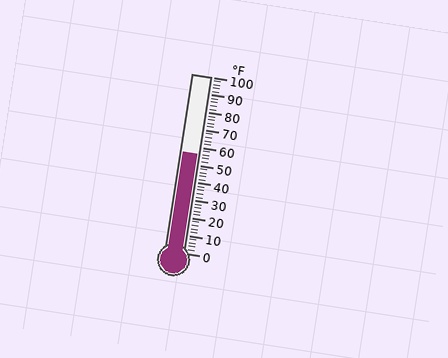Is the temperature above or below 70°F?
The temperature is below 70°F.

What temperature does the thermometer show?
The thermometer shows approximately 56°F.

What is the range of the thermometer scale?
The thermometer scale ranges from 0°F to 100°F.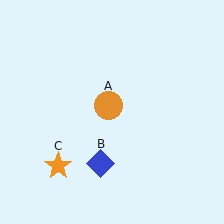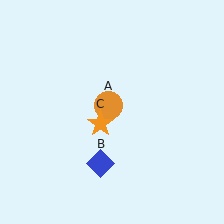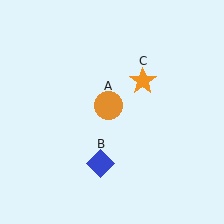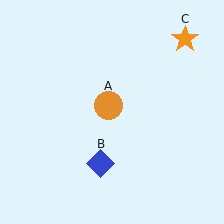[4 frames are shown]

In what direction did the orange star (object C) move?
The orange star (object C) moved up and to the right.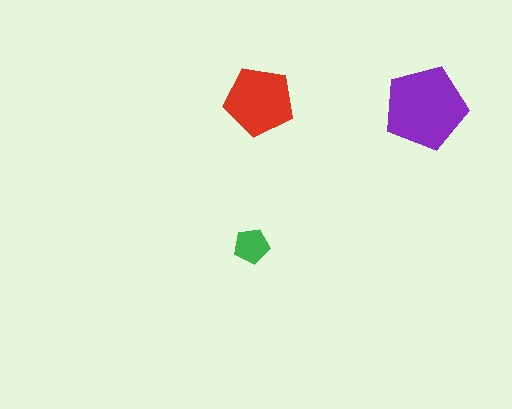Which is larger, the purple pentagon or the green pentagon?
The purple one.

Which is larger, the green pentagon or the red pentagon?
The red one.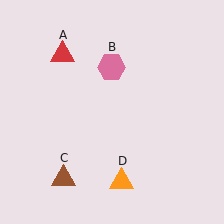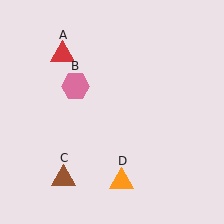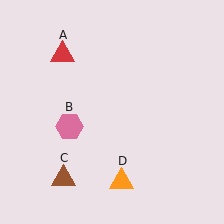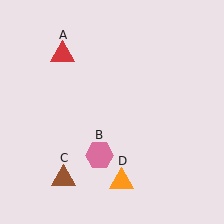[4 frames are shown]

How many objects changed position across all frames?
1 object changed position: pink hexagon (object B).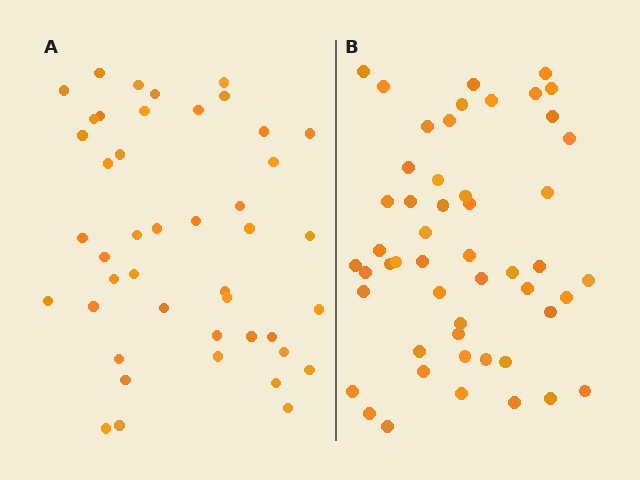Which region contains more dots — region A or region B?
Region B (the right region) has more dots.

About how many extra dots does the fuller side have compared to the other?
Region B has roughly 8 or so more dots than region A.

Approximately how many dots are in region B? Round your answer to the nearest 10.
About 50 dots. (The exact count is 51, which rounds to 50.)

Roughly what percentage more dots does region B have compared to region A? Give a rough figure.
About 15% more.